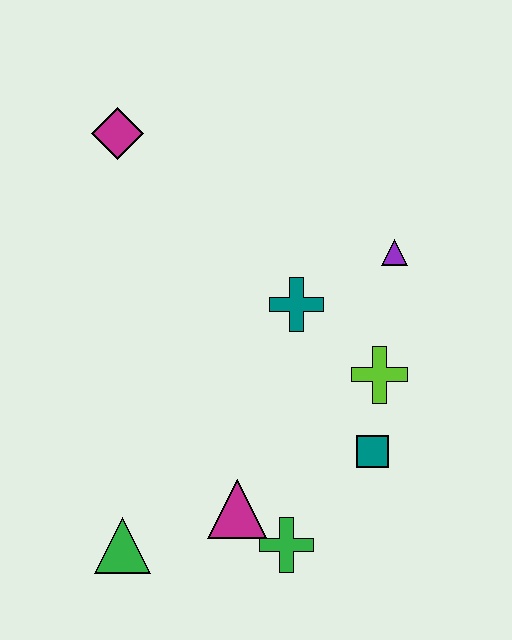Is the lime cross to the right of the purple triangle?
No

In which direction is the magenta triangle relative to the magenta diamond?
The magenta triangle is below the magenta diamond.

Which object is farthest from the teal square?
The magenta diamond is farthest from the teal square.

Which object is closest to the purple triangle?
The teal cross is closest to the purple triangle.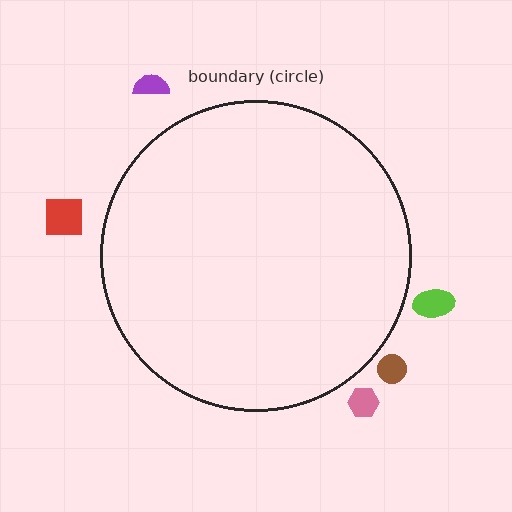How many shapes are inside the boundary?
0 inside, 5 outside.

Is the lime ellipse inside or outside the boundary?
Outside.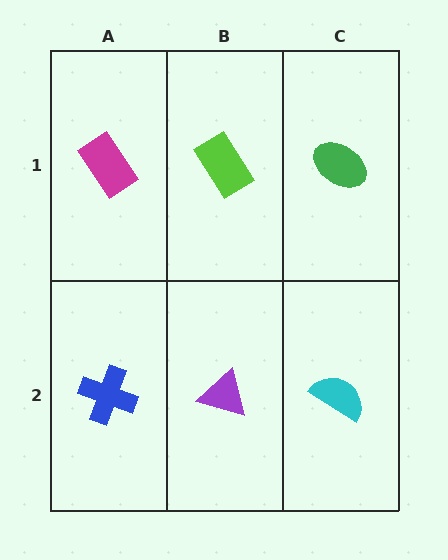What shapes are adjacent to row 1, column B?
A purple triangle (row 2, column B), a magenta rectangle (row 1, column A), a green ellipse (row 1, column C).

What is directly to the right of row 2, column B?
A cyan semicircle.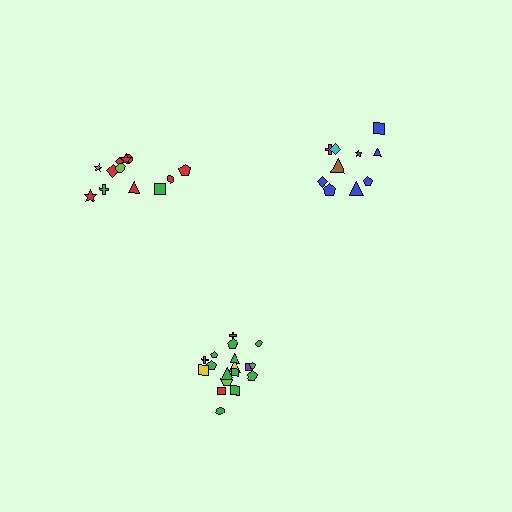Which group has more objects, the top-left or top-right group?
The top-left group.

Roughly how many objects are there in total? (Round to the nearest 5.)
Roughly 40 objects in total.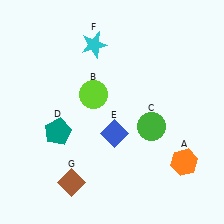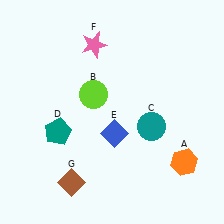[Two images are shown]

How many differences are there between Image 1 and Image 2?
There are 2 differences between the two images.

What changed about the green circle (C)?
In Image 1, C is green. In Image 2, it changed to teal.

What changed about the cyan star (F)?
In Image 1, F is cyan. In Image 2, it changed to pink.